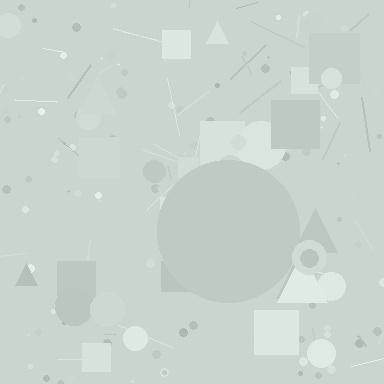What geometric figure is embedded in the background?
A circle is embedded in the background.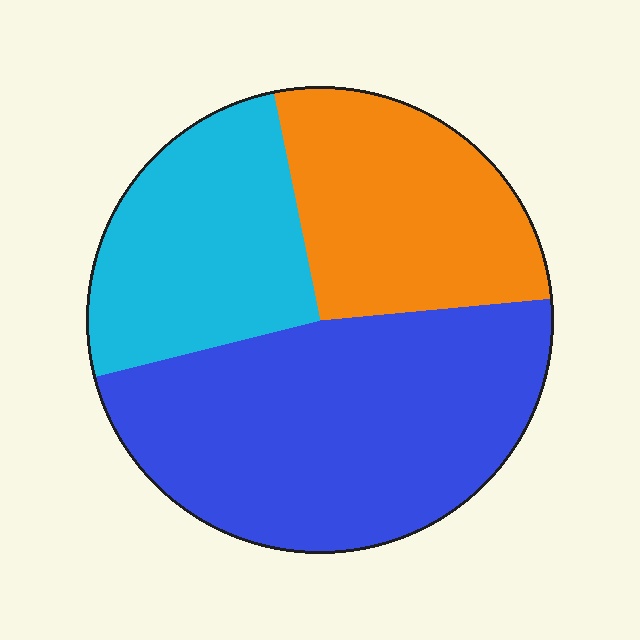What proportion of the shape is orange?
Orange takes up between a quarter and a half of the shape.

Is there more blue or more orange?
Blue.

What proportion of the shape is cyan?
Cyan takes up between a sixth and a third of the shape.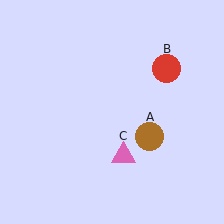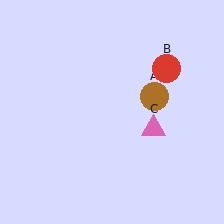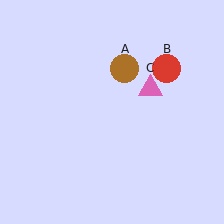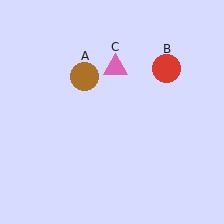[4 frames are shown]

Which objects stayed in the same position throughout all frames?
Red circle (object B) remained stationary.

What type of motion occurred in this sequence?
The brown circle (object A), pink triangle (object C) rotated counterclockwise around the center of the scene.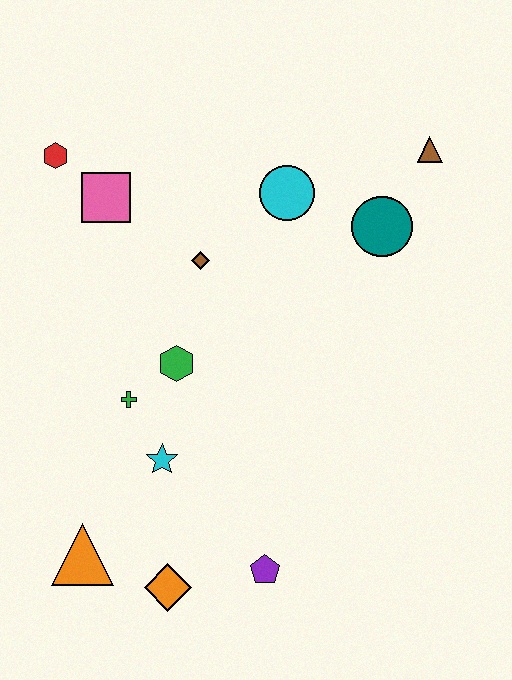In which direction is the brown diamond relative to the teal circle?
The brown diamond is to the left of the teal circle.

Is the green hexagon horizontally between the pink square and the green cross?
No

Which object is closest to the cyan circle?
The teal circle is closest to the cyan circle.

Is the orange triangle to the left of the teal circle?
Yes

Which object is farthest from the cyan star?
The brown triangle is farthest from the cyan star.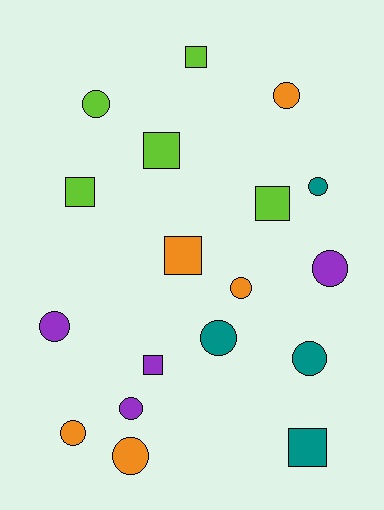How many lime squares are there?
There are 4 lime squares.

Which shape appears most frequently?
Circle, with 11 objects.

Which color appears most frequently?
Lime, with 5 objects.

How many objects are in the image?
There are 18 objects.